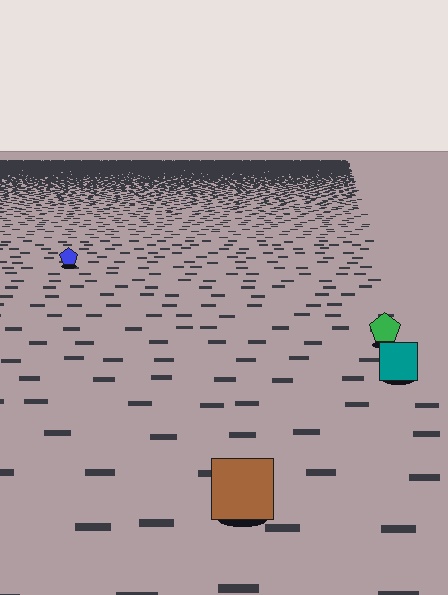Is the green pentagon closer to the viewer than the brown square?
No. The brown square is closer — you can tell from the texture gradient: the ground texture is coarser near it.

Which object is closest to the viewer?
The brown square is closest. The texture marks near it are larger and more spread out.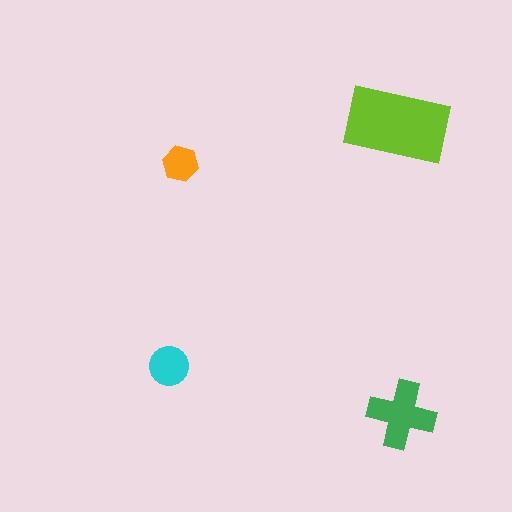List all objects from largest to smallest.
The lime rectangle, the green cross, the cyan circle, the orange hexagon.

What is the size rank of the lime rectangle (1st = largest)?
1st.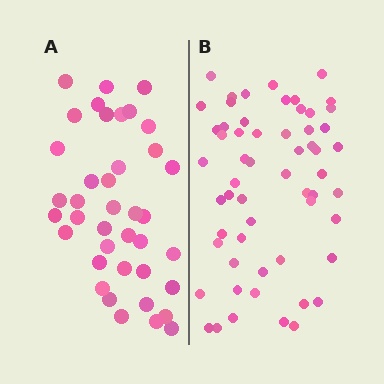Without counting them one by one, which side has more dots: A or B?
Region B (the right region) has more dots.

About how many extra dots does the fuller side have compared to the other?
Region B has approximately 20 more dots than region A.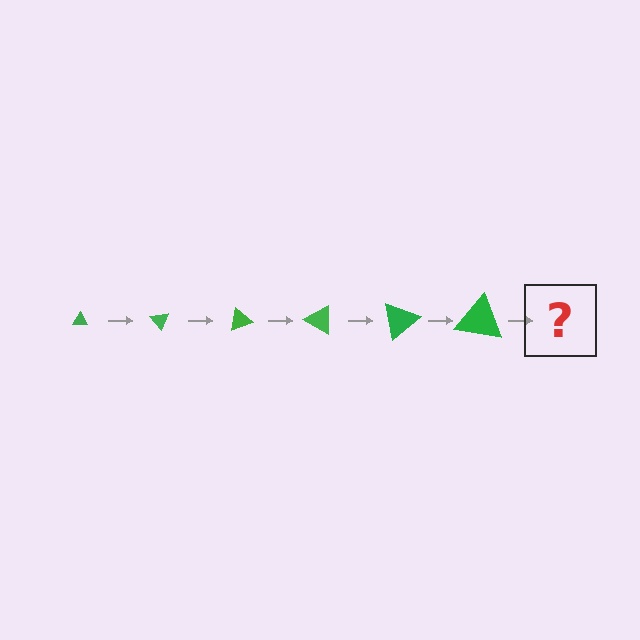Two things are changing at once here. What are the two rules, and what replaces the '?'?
The two rules are that the triangle grows larger each step and it rotates 50 degrees each step. The '?' should be a triangle, larger than the previous one and rotated 300 degrees from the start.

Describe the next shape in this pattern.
It should be a triangle, larger than the previous one and rotated 300 degrees from the start.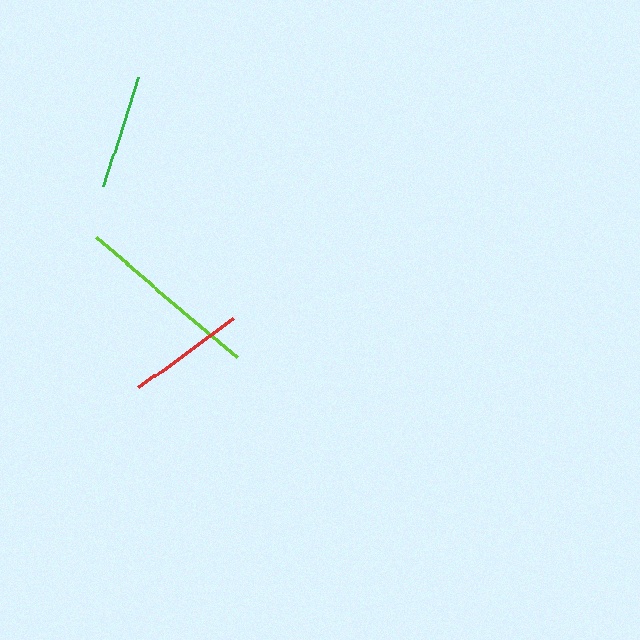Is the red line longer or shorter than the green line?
The red line is longer than the green line.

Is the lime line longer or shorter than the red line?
The lime line is longer than the red line.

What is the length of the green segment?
The green segment is approximately 115 pixels long.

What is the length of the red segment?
The red segment is approximately 118 pixels long.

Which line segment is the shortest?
The green line is the shortest at approximately 115 pixels.